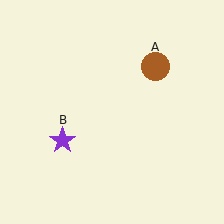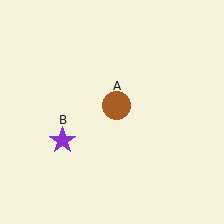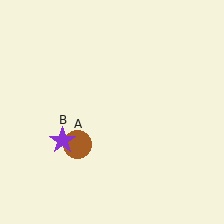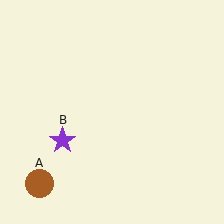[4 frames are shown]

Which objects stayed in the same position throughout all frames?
Purple star (object B) remained stationary.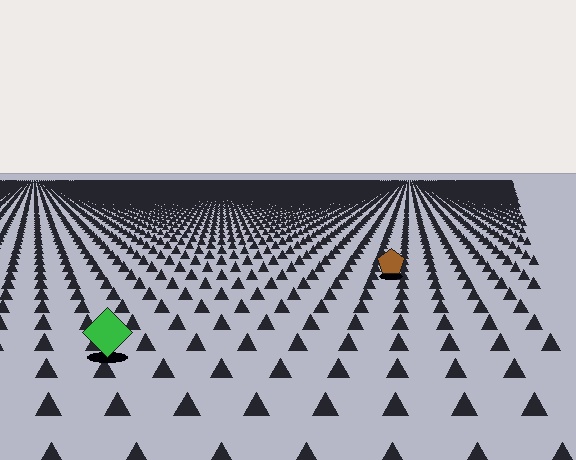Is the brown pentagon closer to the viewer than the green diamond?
No. The green diamond is closer — you can tell from the texture gradient: the ground texture is coarser near it.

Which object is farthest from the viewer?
The brown pentagon is farthest from the viewer. It appears smaller and the ground texture around it is denser.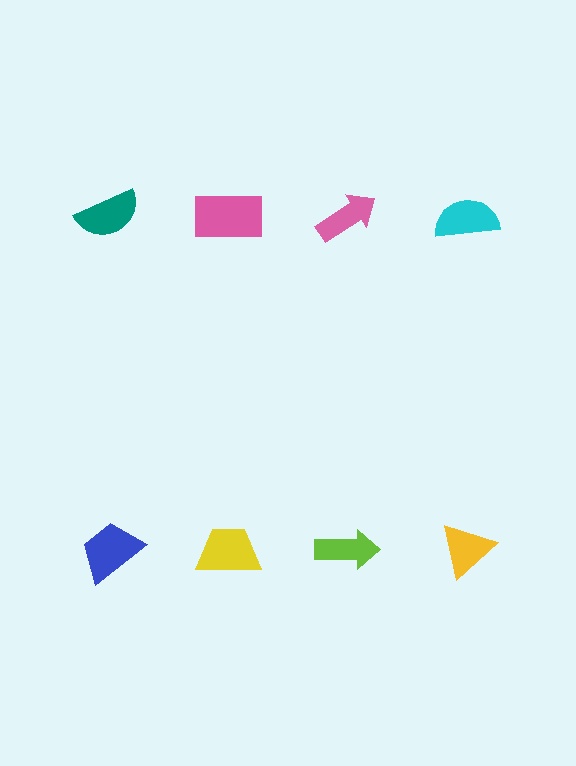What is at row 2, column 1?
A blue trapezoid.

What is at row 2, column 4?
A yellow triangle.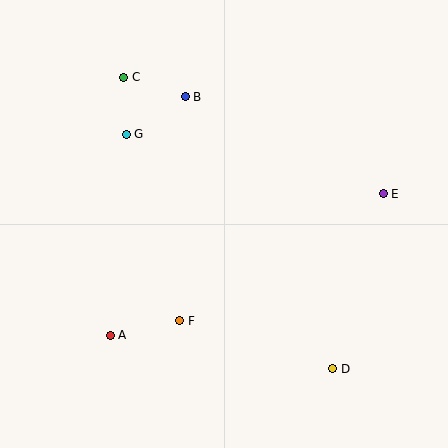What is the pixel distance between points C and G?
The distance between C and G is 57 pixels.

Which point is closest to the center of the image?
Point F at (180, 321) is closest to the center.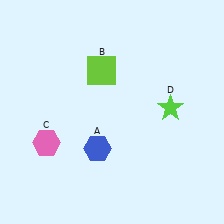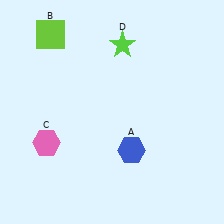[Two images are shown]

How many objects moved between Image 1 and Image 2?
3 objects moved between the two images.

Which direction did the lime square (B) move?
The lime square (B) moved left.